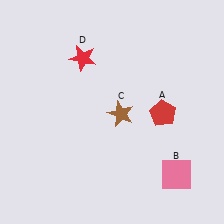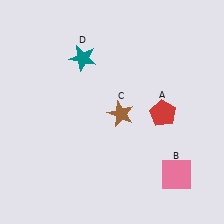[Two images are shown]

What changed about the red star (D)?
In Image 1, D is red. In Image 2, it changed to teal.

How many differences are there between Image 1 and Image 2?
There is 1 difference between the two images.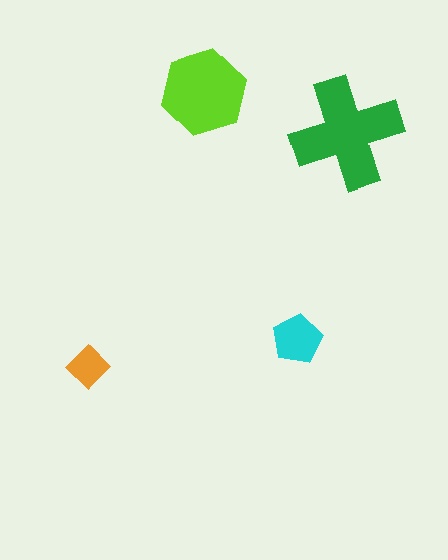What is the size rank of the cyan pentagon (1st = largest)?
3rd.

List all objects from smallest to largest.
The orange diamond, the cyan pentagon, the lime hexagon, the green cross.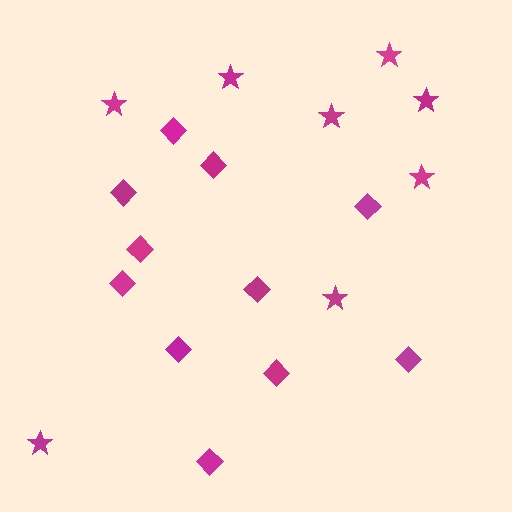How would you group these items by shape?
There are 2 groups: one group of diamonds (11) and one group of stars (8).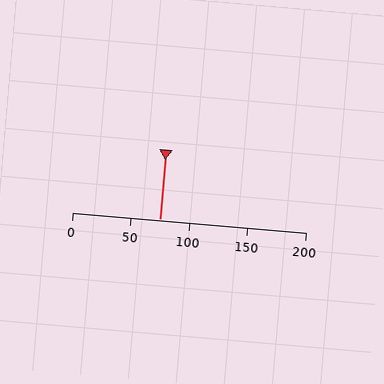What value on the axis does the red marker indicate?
The marker indicates approximately 75.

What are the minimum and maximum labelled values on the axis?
The axis runs from 0 to 200.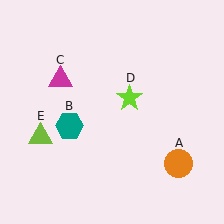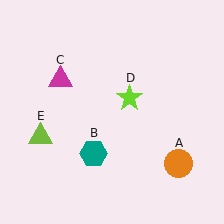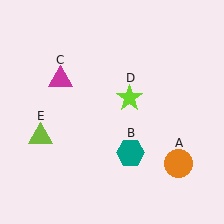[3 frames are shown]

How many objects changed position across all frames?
1 object changed position: teal hexagon (object B).